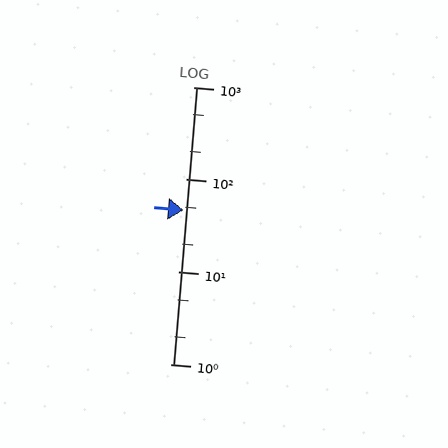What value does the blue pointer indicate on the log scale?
The pointer indicates approximately 47.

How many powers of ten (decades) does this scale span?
The scale spans 3 decades, from 1 to 1000.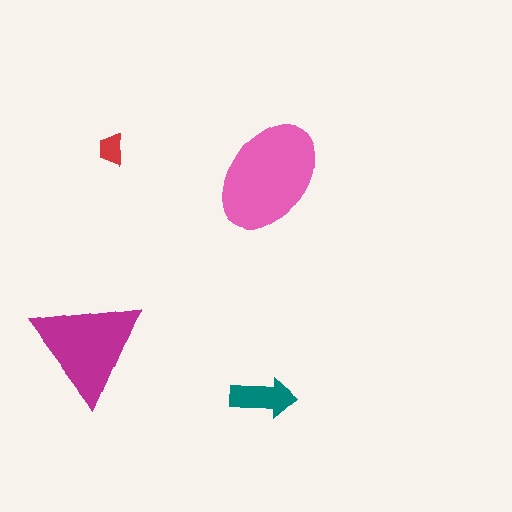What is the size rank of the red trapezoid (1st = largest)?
4th.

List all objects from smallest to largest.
The red trapezoid, the teal arrow, the magenta triangle, the pink ellipse.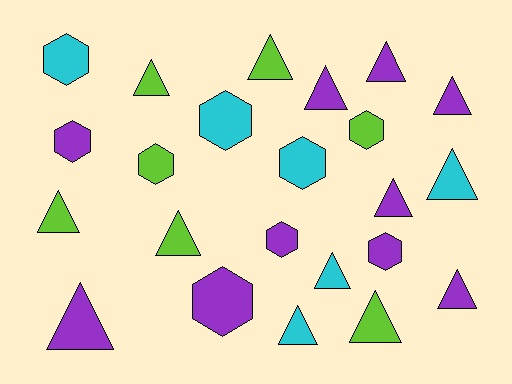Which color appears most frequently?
Purple, with 10 objects.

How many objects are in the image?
There are 23 objects.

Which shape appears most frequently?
Triangle, with 14 objects.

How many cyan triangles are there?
There are 3 cyan triangles.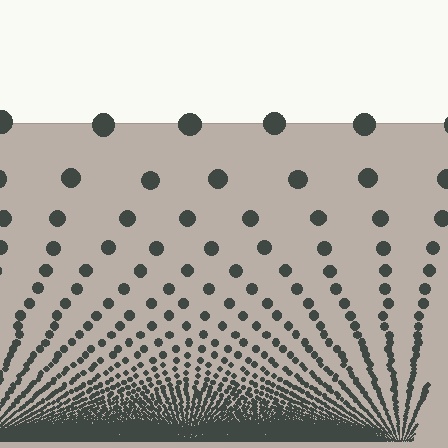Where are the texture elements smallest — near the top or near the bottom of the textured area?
Near the bottom.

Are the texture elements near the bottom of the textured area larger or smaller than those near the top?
Smaller. The gradient is inverted — elements near the bottom are smaller and denser.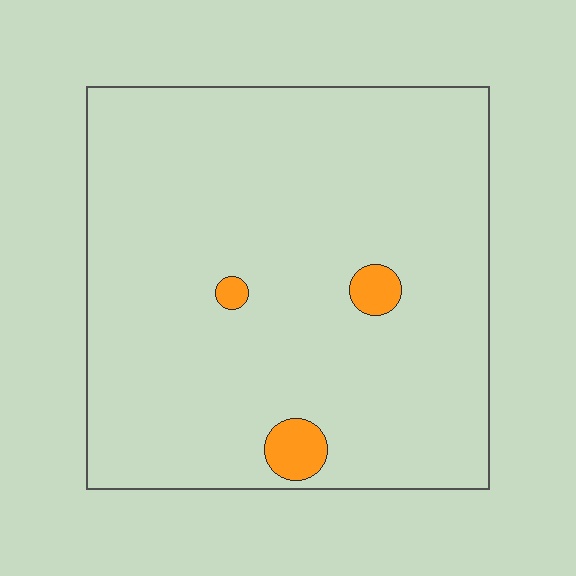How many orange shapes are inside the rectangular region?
3.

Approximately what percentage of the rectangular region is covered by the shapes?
Approximately 5%.